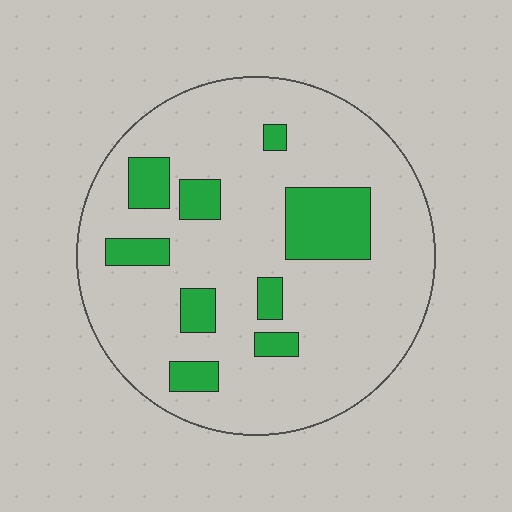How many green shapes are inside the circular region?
9.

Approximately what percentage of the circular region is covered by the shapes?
Approximately 20%.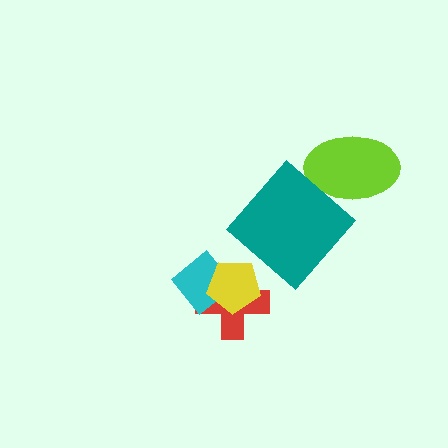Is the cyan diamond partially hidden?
Yes, it is partially covered by another shape.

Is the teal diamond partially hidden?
No, no other shape covers it.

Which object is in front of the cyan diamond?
The yellow pentagon is in front of the cyan diamond.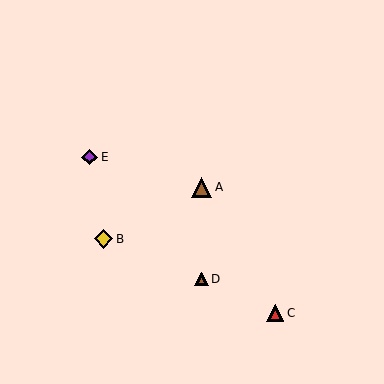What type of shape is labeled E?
Shape E is a purple diamond.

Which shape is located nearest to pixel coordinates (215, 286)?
The brown triangle (labeled D) at (201, 279) is nearest to that location.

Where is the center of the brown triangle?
The center of the brown triangle is at (202, 187).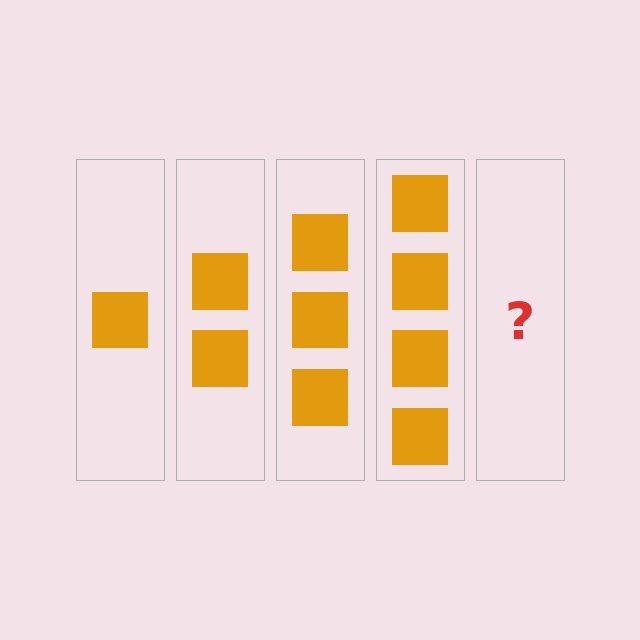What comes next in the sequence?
The next element should be 5 squares.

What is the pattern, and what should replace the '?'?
The pattern is that each step adds one more square. The '?' should be 5 squares.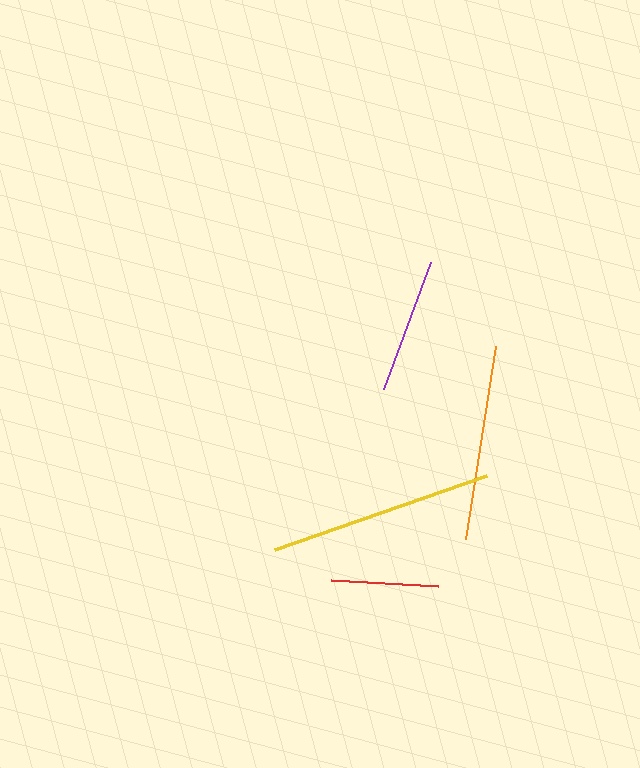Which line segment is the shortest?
The red line is the shortest at approximately 107 pixels.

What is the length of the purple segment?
The purple segment is approximately 136 pixels long.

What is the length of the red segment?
The red segment is approximately 107 pixels long.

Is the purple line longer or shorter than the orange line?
The orange line is longer than the purple line.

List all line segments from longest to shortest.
From longest to shortest: yellow, orange, purple, red.